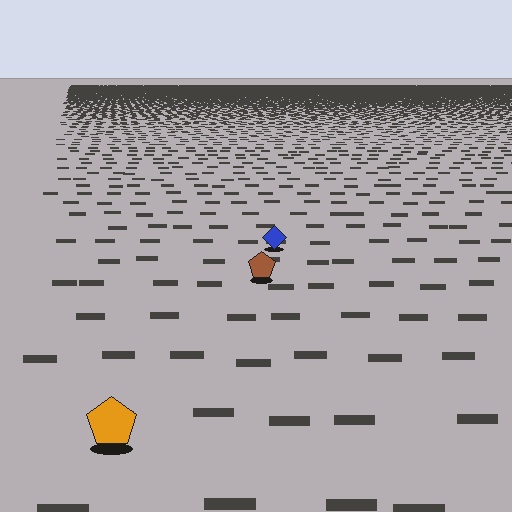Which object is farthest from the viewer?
The blue diamond is farthest from the viewer. It appears smaller and the ground texture around it is denser.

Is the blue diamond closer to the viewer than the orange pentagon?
No. The orange pentagon is closer — you can tell from the texture gradient: the ground texture is coarser near it.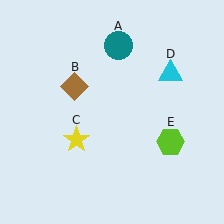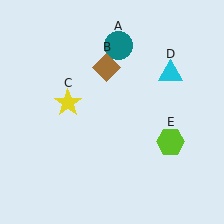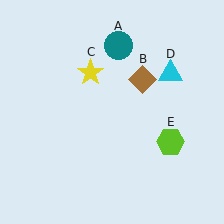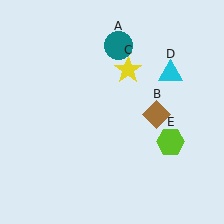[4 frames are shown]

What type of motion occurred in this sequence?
The brown diamond (object B), yellow star (object C) rotated clockwise around the center of the scene.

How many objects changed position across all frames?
2 objects changed position: brown diamond (object B), yellow star (object C).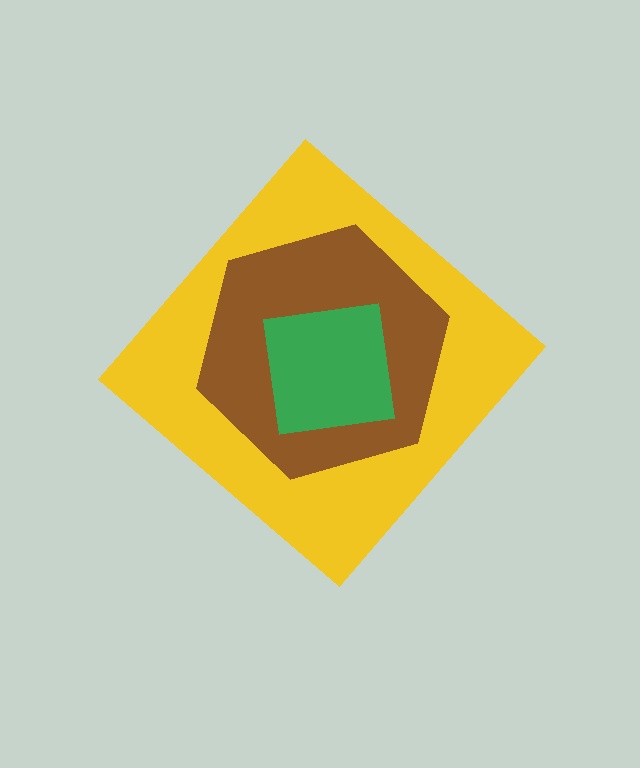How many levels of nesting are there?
3.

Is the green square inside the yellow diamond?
Yes.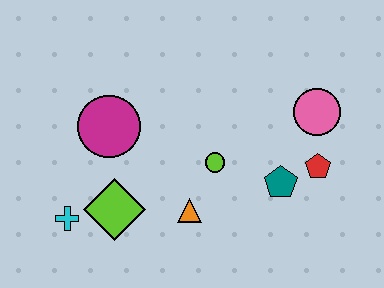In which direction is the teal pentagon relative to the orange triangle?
The teal pentagon is to the right of the orange triangle.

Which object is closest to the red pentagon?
The teal pentagon is closest to the red pentagon.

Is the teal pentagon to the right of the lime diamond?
Yes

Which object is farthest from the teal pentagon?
The cyan cross is farthest from the teal pentagon.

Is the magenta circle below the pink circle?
Yes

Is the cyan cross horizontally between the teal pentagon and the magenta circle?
No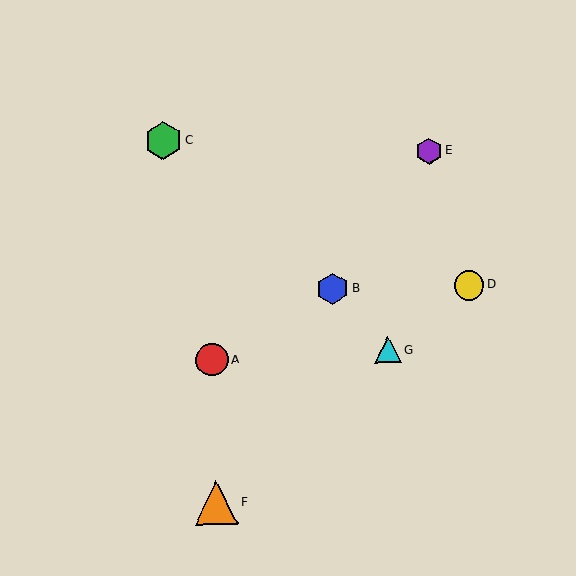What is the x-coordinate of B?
Object B is at x≈333.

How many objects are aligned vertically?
2 objects (A, F) are aligned vertically.